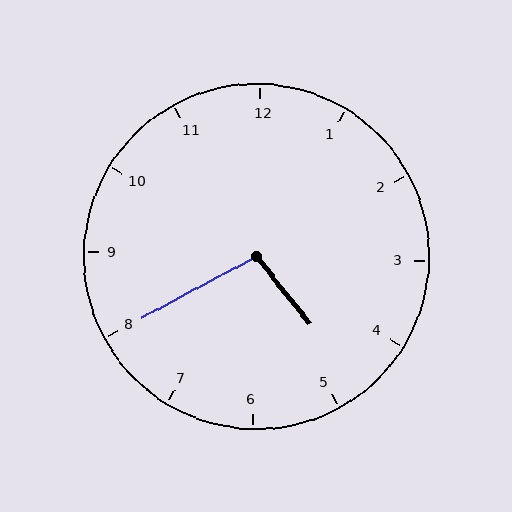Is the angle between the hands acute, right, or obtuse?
It is obtuse.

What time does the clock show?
4:40.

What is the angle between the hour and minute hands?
Approximately 100 degrees.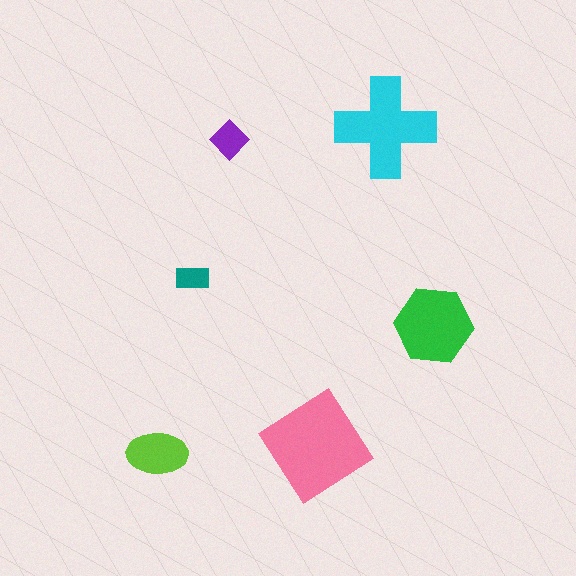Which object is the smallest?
The teal rectangle.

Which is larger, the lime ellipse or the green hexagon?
The green hexagon.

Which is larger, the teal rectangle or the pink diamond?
The pink diamond.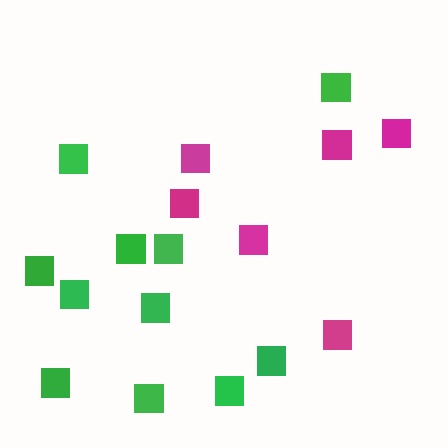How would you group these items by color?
There are 2 groups: one group of magenta squares (6) and one group of green squares (11).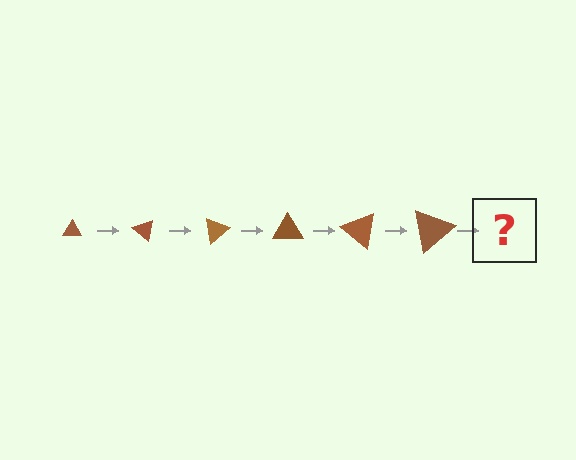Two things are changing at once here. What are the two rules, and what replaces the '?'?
The two rules are that the triangle grows larger each step and it rotates 40 degrees each step. The '?' should be a triangle, larger than the previous one and rotated 240 degrees from the start.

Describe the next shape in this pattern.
It should be a triangle, larger than the previous one and rotated 240 degrees from the start.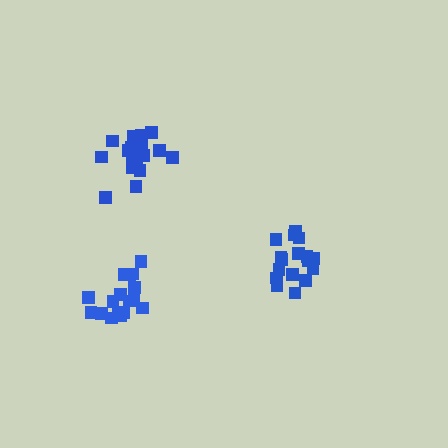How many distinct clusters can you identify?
There are 3 distinct clusters.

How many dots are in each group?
Group 1: 19 dots, Group 2: 17 dots, Group 3: 17 dots (53 total).